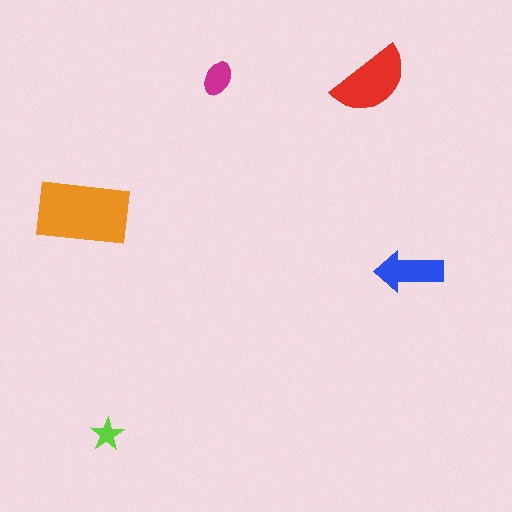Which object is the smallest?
The lime star.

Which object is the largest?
The orange rectangle.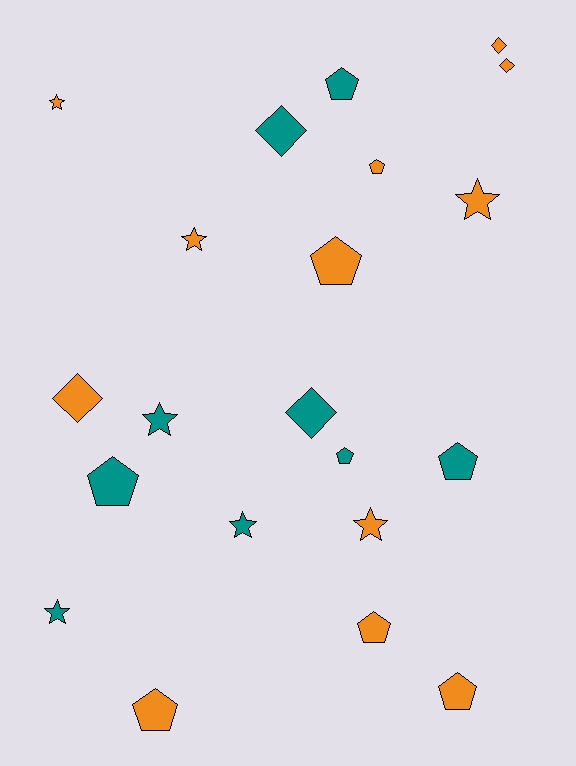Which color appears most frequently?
Orange, with 12 objects.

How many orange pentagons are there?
There are 5 orange pentagons.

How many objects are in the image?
There are 21 objects.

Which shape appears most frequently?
Pentagon, with 9 objects.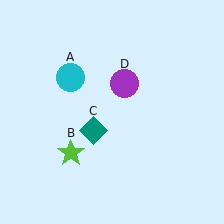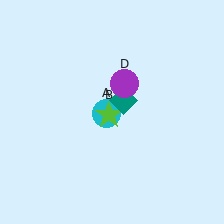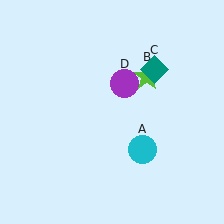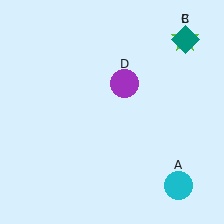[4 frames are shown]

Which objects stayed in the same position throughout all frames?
Purple circle (object D) remained stationary.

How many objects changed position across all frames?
3 objects changed position: cyan circle (object A), lime star (object B), teal diamond (object C).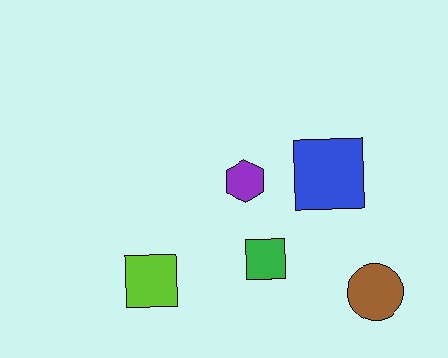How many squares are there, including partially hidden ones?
There are 3 squares.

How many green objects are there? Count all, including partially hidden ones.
There is 1 green object.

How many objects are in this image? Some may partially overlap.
There are 5 objects.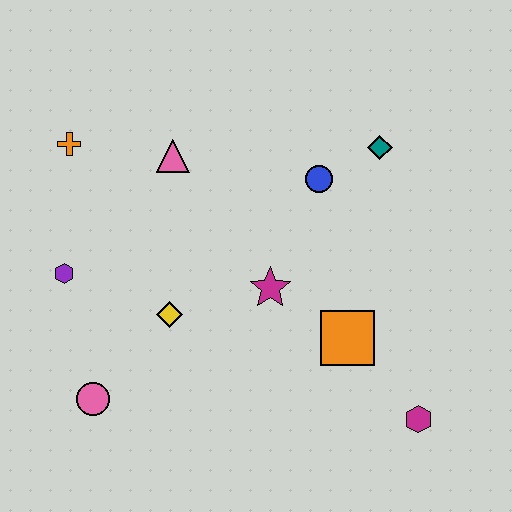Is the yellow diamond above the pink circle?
Yes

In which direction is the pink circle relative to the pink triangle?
The pink circle is below the pink triangle.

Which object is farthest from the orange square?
The orange cross is farthest from the orange square.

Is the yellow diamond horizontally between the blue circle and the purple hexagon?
Yes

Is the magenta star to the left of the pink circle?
No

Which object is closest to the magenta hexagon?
The orange square is closest to the magenta hexagon.